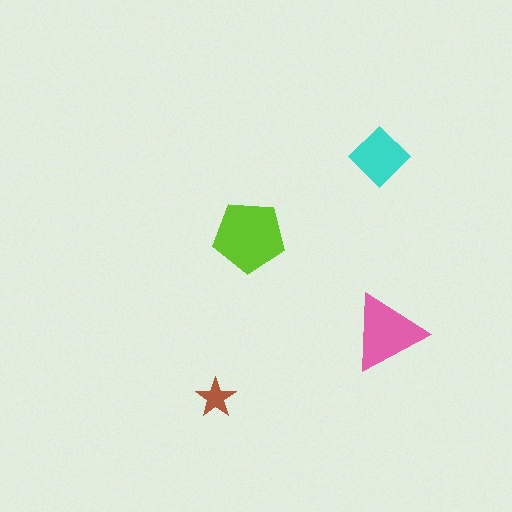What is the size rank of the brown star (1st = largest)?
4th.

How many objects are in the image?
There are 4 objects in the image.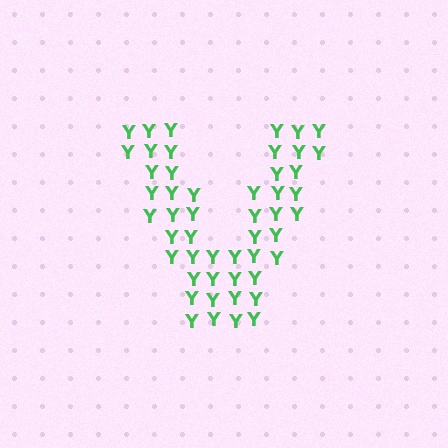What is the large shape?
The large shape is the letter V.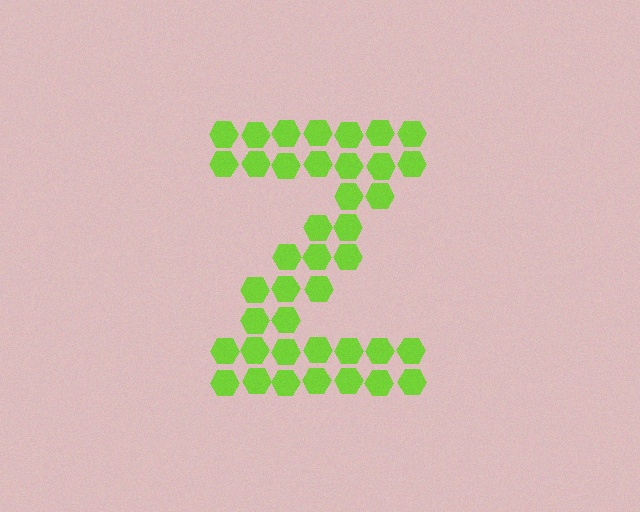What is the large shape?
The large shape is the letter Z.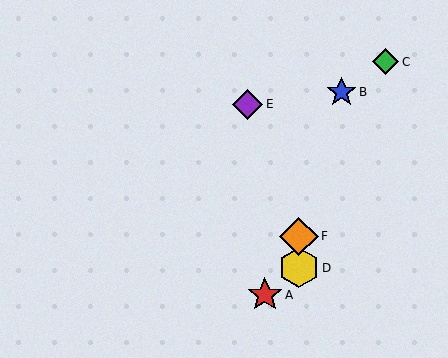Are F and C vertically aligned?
No, F is at x≈299 and C is at x≈386.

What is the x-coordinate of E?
Object E is at x≈248.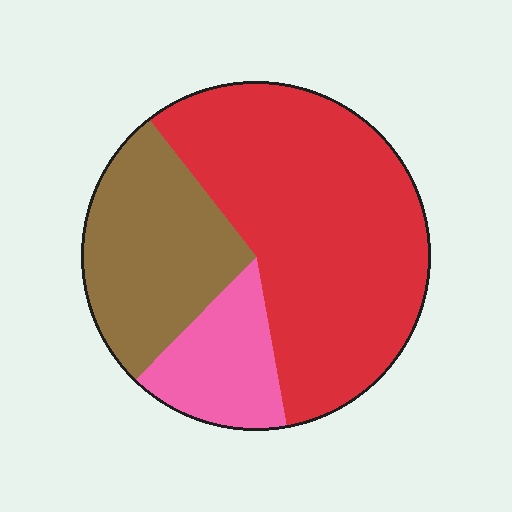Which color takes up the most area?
Red, at roughly 60%.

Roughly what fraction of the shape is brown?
Brown covers about 25% of the shape.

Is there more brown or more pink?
Brown.